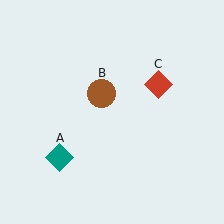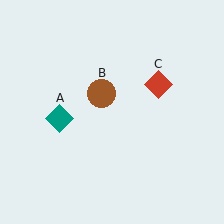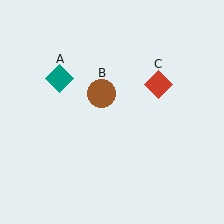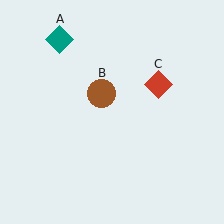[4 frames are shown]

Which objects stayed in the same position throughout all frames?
Brown circle (object B) and red diamond (object C) remained stationary.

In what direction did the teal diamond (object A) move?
The teal diamond (object A) moved up.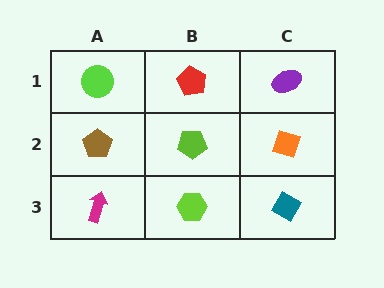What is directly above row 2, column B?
A red pentagon.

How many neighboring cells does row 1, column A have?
2.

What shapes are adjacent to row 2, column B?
A red pentagon (row 1, column B), a lime hexagon (row 3, column B), a brown pentagon (row 2, column A), an orange diamond (row 2, column C).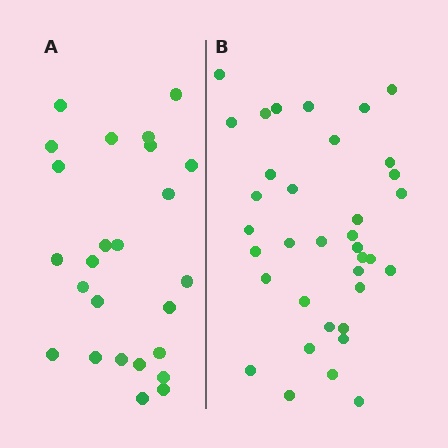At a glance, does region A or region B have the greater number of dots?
Region B (the right region) has more dots.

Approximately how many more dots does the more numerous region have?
Region B has roughly 12 or so more dots than region A.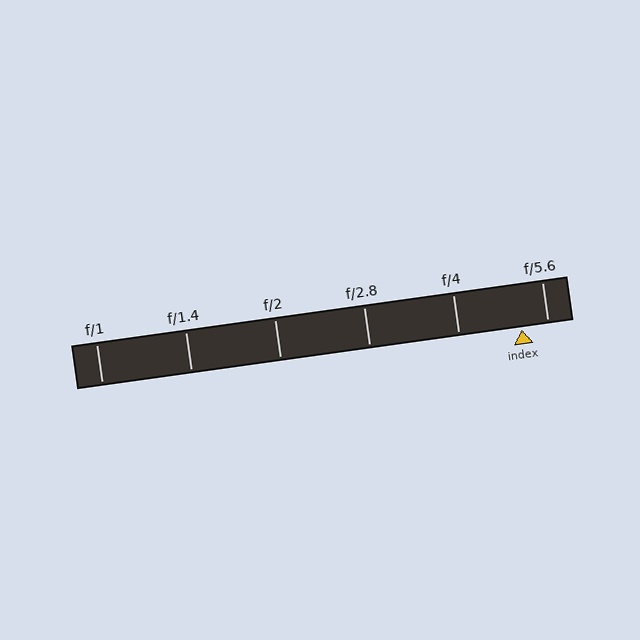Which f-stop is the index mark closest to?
The index mark is closest to f/5.6.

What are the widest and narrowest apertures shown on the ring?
The widest aperture shown is f/1 and the narrowest is f/5.6.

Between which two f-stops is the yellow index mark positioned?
The index mark is between f/4 and f/5.6.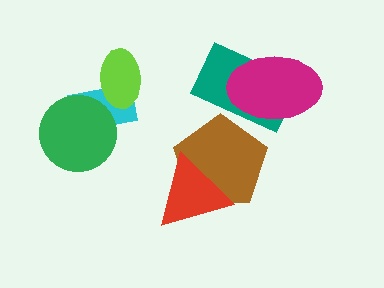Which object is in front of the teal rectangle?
The magenta ellipse is in front of the teal rectangle.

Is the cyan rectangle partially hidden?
Yes, it is partially covered by another shape.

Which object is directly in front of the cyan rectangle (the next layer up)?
The lime ellipse is directly in front of the cyan rectangle.